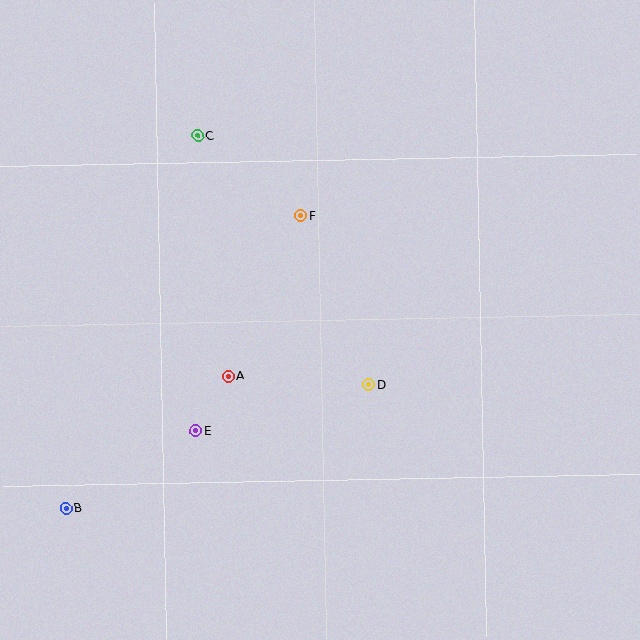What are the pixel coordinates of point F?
Point F is at (301, 216).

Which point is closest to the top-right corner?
Point F is closest to the top-right corner.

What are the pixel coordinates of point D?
Point D is at (369, 385).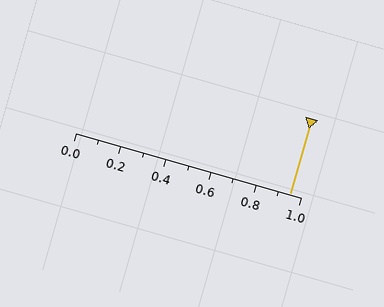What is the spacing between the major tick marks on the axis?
The major ticks are spaced 0.2 apart.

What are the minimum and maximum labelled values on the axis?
The axis runs from 0.0 to 1.0.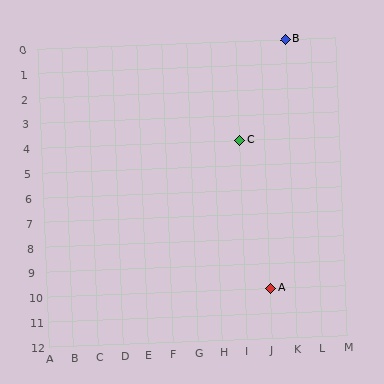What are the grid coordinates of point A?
Point A is at grid coordinates (J, 10).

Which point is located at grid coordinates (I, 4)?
Point C is at (I, 4).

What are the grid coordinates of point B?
Point B is at grid coordinates (K, 0).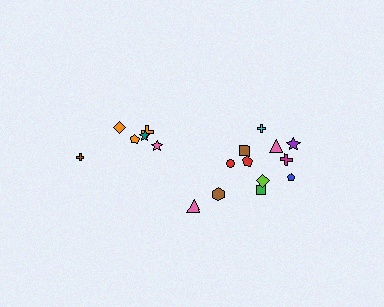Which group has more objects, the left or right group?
The right group.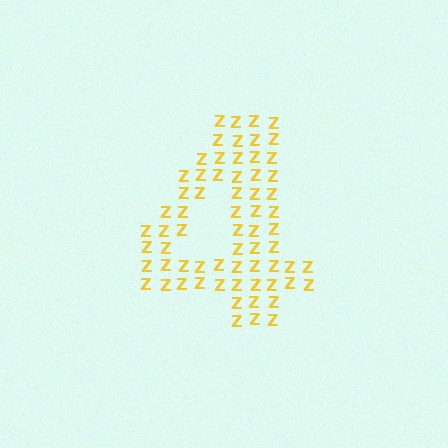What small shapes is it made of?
It is made of small letter Z's.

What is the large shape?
The large shape is the digit 4.